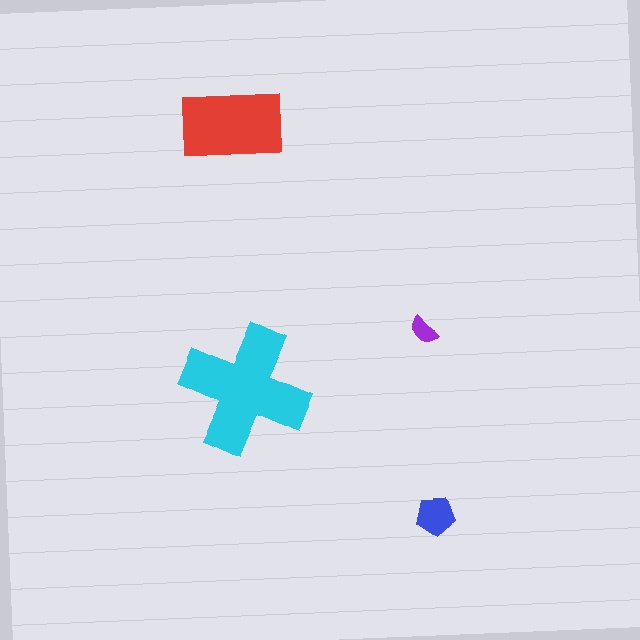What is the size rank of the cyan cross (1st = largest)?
1st.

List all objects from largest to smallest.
The cyan cross, the red rectangle, the blue pentagon, the purple semicircle.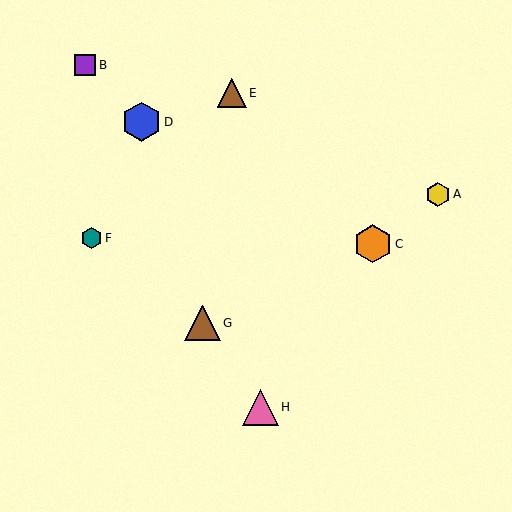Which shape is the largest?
The blue hexagon (labeled D) is the largest.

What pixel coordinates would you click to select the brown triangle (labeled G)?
Click at (202, 323) to select the brown triangle G.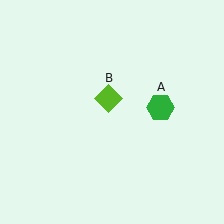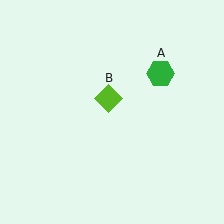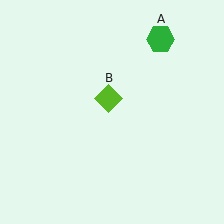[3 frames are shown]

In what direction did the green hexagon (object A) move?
The green hexagon (object A) moved up.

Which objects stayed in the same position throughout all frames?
Lime diamond (object B) remained stationary.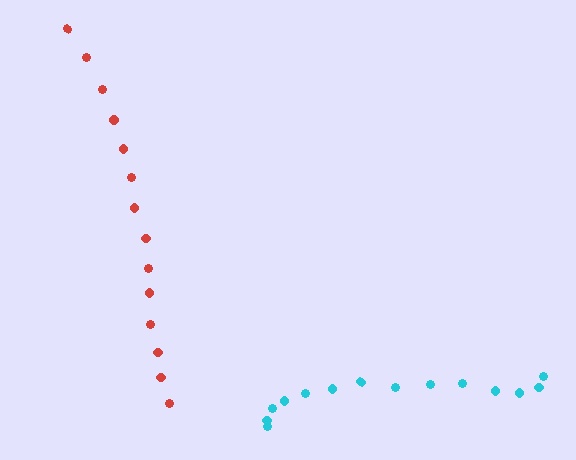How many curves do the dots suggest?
There are 2 distinct paths.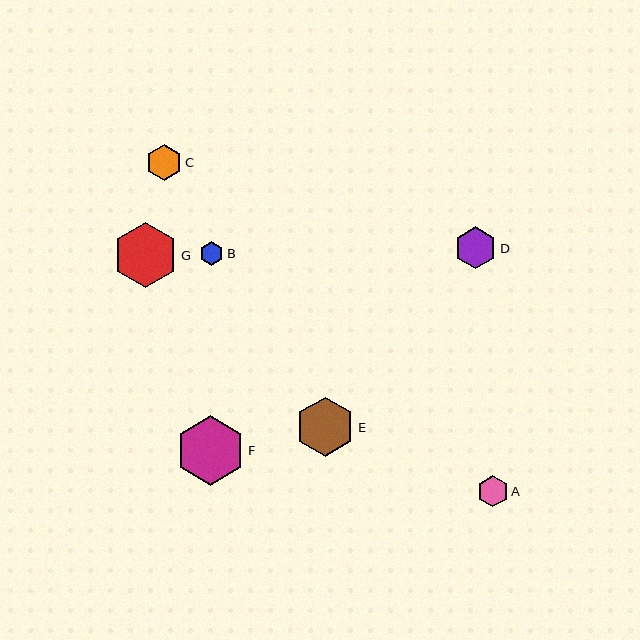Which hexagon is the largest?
Hexagon F is the largest with a size of approximately 70 pixels.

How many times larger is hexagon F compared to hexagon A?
Hexagon F is approximately 2.2 times the size of hexagon A.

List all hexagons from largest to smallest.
From largest to smallest: F, G, E, D, C, A, B.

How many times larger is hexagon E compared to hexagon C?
Hexagon E is approximately 1.7 times the size of hexagon C.